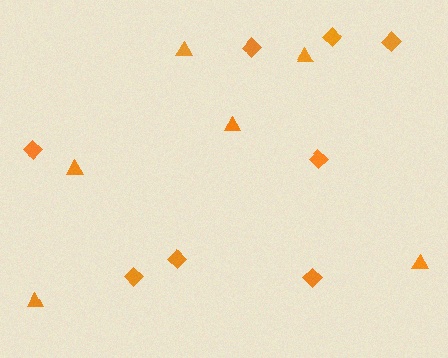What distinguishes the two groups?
There are 2 groups: one group of triangles (6) and one group of diamonds (8).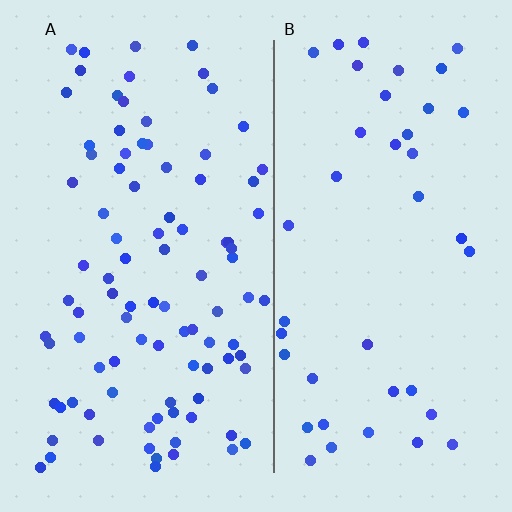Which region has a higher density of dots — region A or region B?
A (the left).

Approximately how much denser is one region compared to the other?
Approximately 2.3× — region A over region B.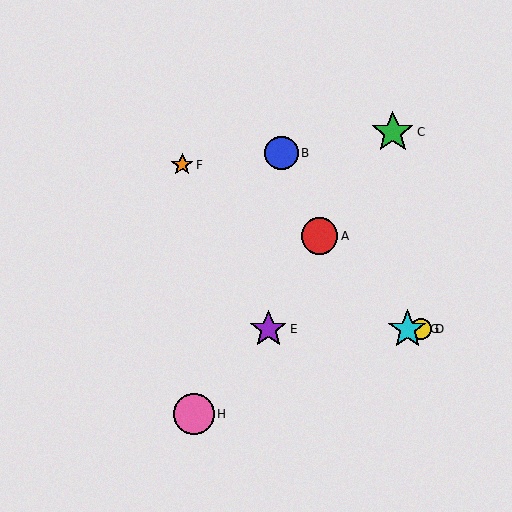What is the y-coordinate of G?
Object G is at y≈329.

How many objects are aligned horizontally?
3 objects (D, E, G) are aligned horizontally.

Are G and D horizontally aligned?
Yes, both are at y≈329.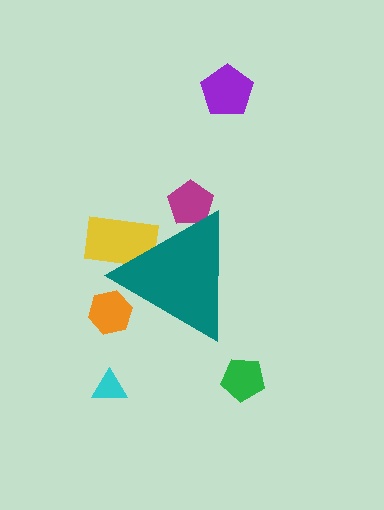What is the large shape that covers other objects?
A teal triangle.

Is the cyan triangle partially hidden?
No, the cyan triangle is fully visible.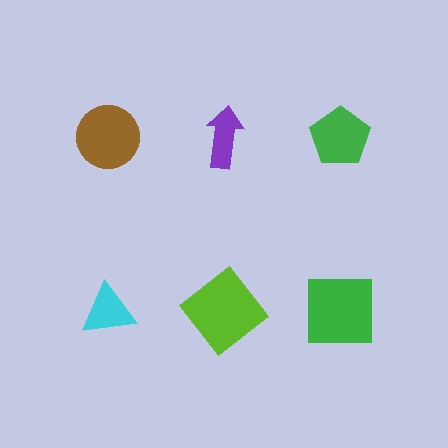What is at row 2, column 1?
A cyan triangle.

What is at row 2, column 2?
A lime diamond.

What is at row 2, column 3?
A green square.